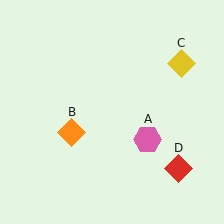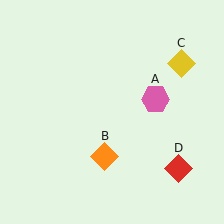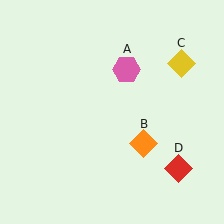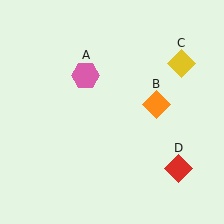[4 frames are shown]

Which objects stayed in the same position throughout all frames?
Yellow diamond (object C) and red diamond (object D) remained stationary.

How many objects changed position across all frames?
2 objects changed position: pink hexagon (object A), orange diamond (object B).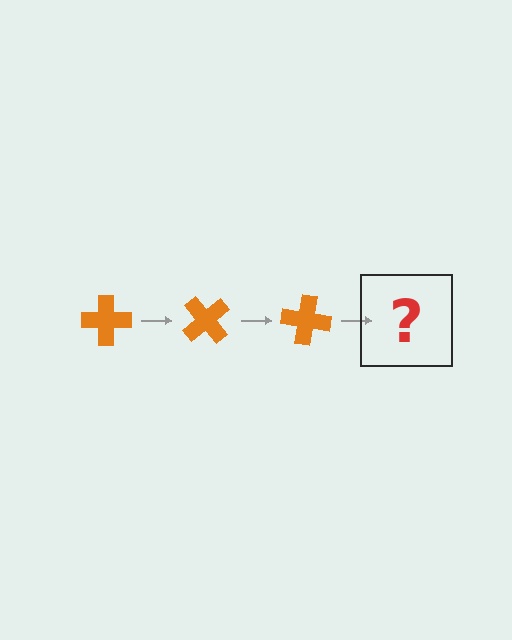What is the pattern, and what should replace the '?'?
The pattern is that the cross rotates 50 degrees each step. The '?' should be an orange cross rotated 150 degrees.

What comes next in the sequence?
The next element should be an orange cross rotated 150 degrees.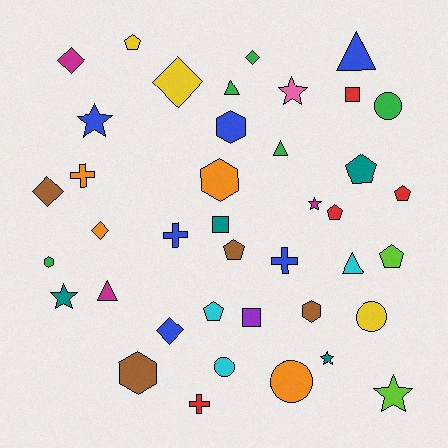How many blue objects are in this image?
There are 6 blue objects.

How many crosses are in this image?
There are 4 crosses.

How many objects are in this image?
There are 40 objects.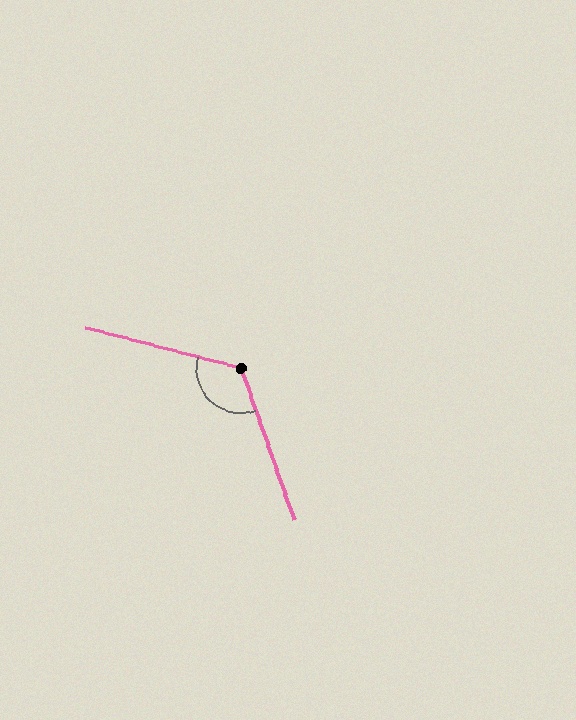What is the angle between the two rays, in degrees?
Approximately 124 degrees.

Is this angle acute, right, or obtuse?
It is obtuse.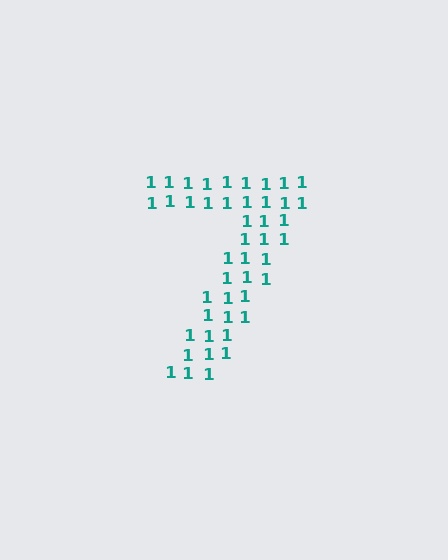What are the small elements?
The small elements are digit 1's.